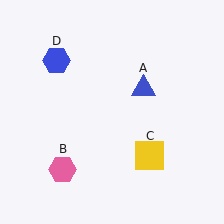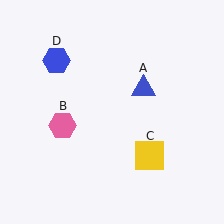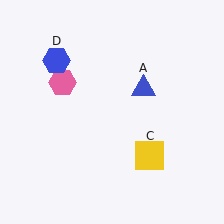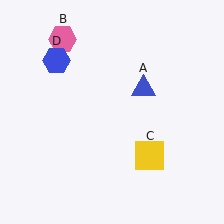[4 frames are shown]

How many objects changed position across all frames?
1 object changed position: pink hexagon (object B).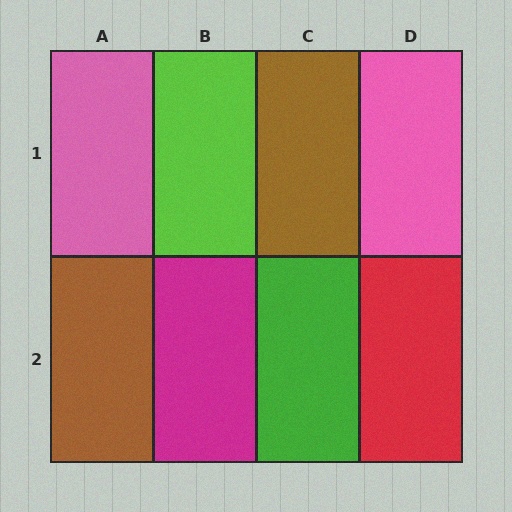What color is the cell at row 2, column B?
Magenta.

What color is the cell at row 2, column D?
Red.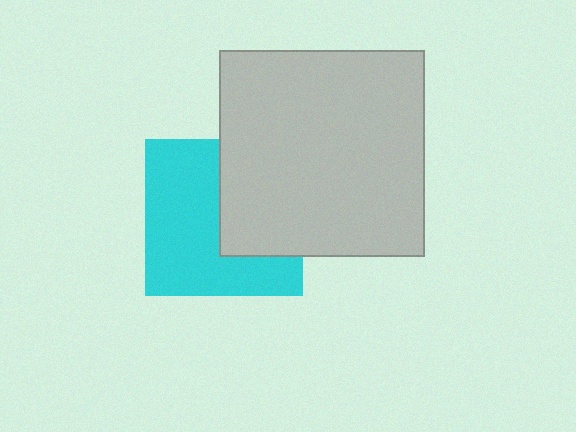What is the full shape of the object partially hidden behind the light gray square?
The partially hidden object is a cyan square.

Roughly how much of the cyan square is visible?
About half of it is visible (roughly 60%).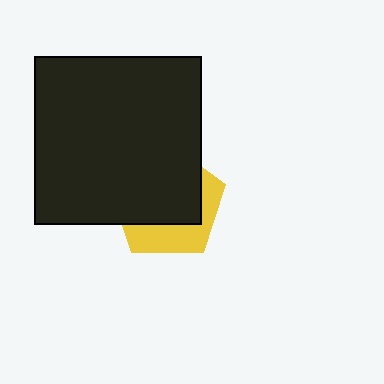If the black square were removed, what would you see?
You would see the complete yellow pentagon.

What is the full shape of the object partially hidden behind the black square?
The partially hidden object is a yellow pentagon.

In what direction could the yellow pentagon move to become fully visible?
The yellow pentagon could move toward the lower-right. That would shift it out from behind the black square entirely.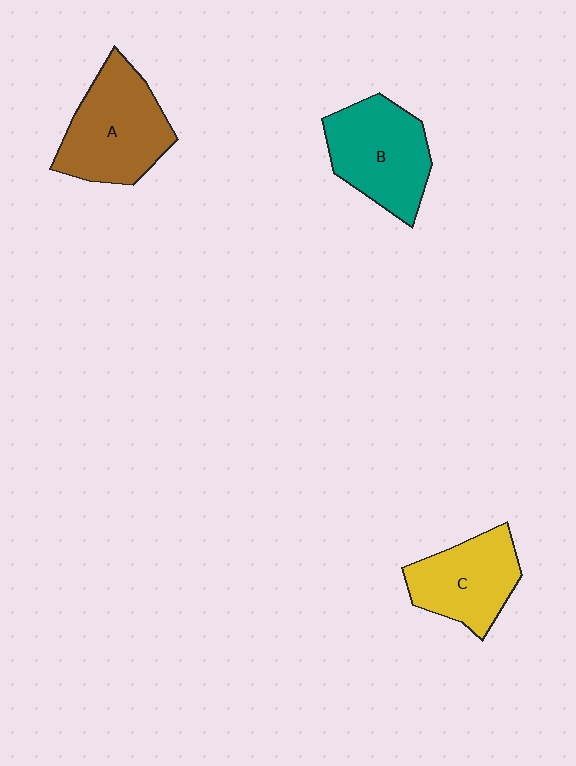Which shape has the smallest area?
Shape C (yellow).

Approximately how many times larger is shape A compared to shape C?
Approximately 1.2 times.